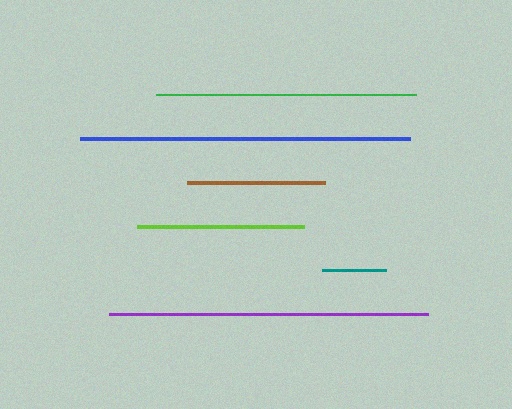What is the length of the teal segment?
The teal segment is approximately 65 pixels long.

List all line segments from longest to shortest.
From longest to shortest: blue, purple, green, lime, brown, teal.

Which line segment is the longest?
The blue line is the longest at approximately 330 pixels.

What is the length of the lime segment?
The lime segment is approximately 167 pixels long.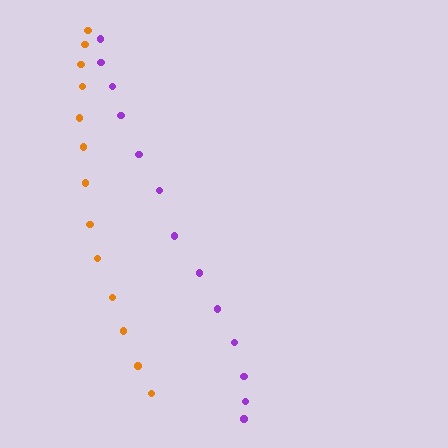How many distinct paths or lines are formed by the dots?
There are 2 distinct paths.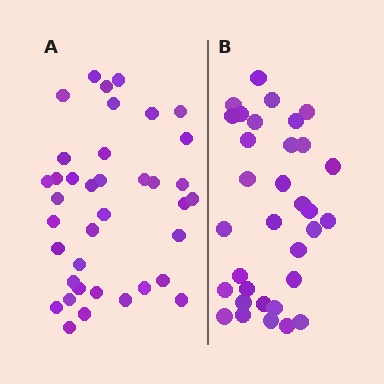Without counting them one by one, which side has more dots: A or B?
Region A (the left region) has more dots.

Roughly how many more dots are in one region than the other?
Region A has about 5 more dots than region B.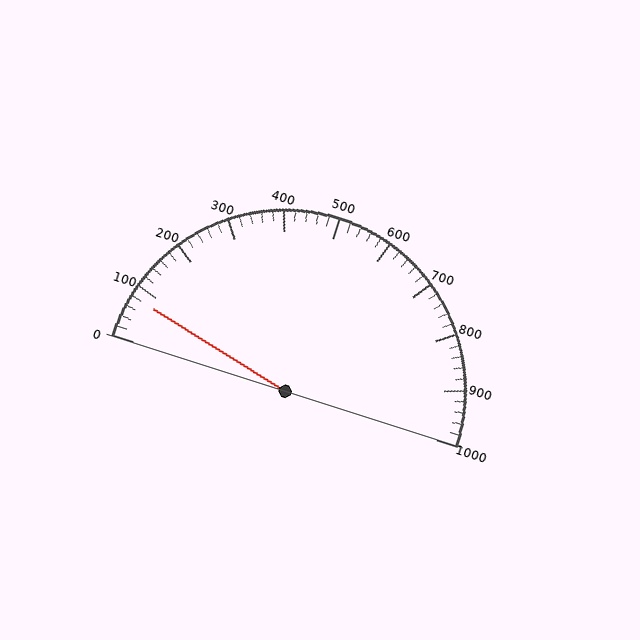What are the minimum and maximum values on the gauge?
The gauge ranges from 0 to 1000.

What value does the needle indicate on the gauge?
The needle indicates approximately 80.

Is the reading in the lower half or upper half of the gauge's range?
The reading is in the lower half of the range (0 to 1000).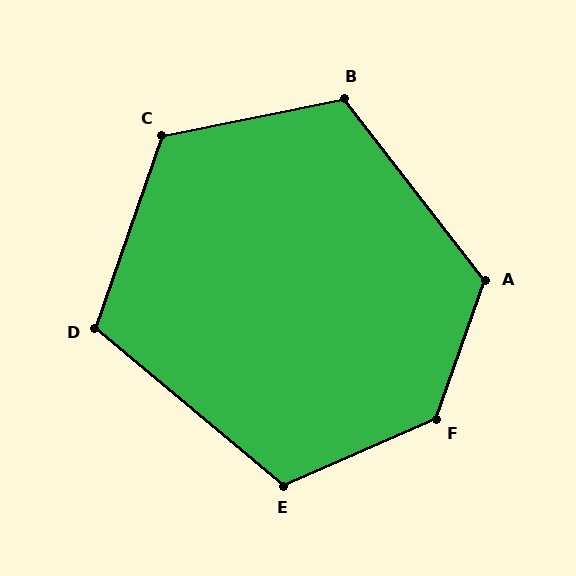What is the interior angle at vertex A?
Approximately 122 degrees (obtuse).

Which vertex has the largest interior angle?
F, at approximately 133 degrees.